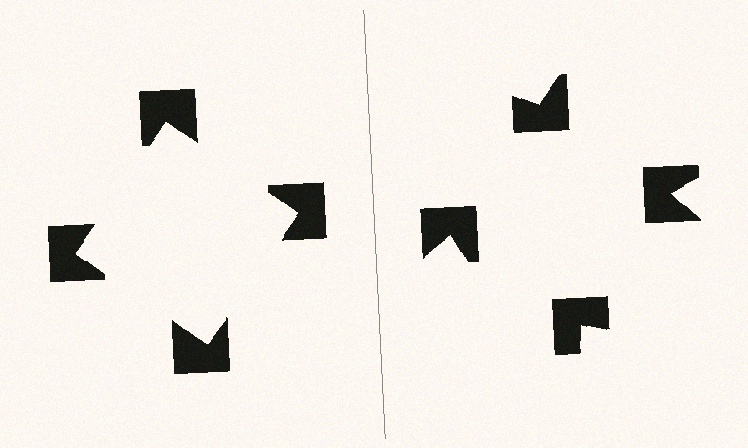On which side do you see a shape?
An illusory square appears on the left side. On the right side the wedge cuts are rotated, so no coherent shape forms.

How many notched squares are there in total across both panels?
8 — 4 on each side.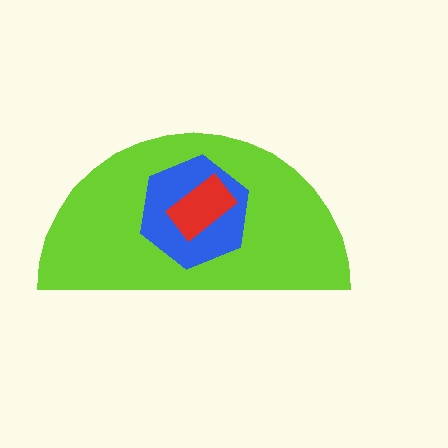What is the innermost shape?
The red rectangle.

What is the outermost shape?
The lime semicircle.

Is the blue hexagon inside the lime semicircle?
Yes.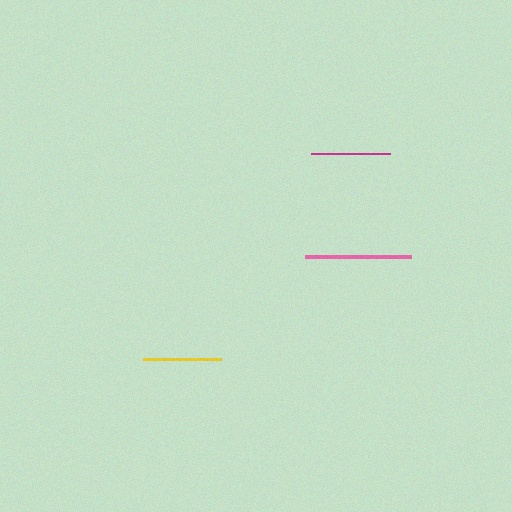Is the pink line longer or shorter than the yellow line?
The pink line is longer than the yellow line.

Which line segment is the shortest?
The yellow line is the shortest at approximately 78 pixels.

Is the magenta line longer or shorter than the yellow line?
The magenta line is longer than the yellow line.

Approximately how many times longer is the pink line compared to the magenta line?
The pink line is approximately 1.3 times the length of the magenta line.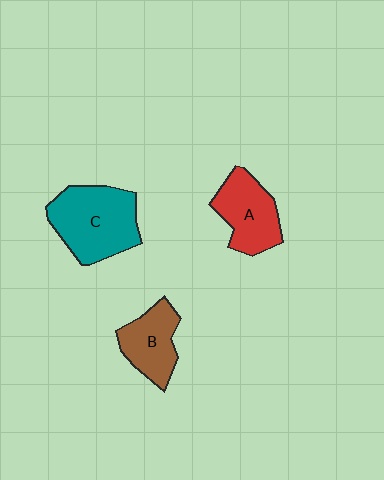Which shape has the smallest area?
Shape B (brown).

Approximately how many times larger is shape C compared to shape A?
Approximately 1.4 times.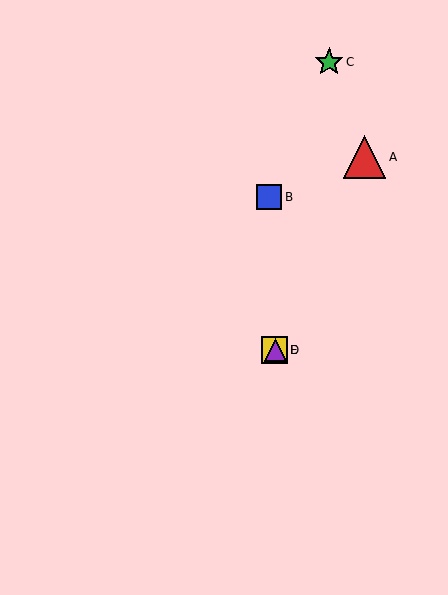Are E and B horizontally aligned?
No, E is at y≈350 and B is at y≈197.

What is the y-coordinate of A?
Object A is at y≈157.